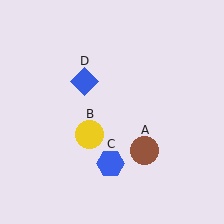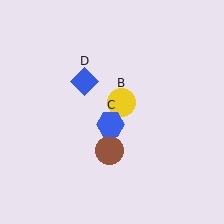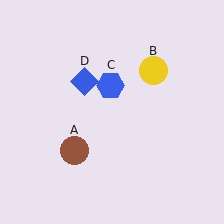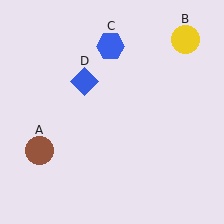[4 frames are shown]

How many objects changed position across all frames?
3 objects changed position: brown circle (object A), yellow circle (object B), blue hexagon (object C).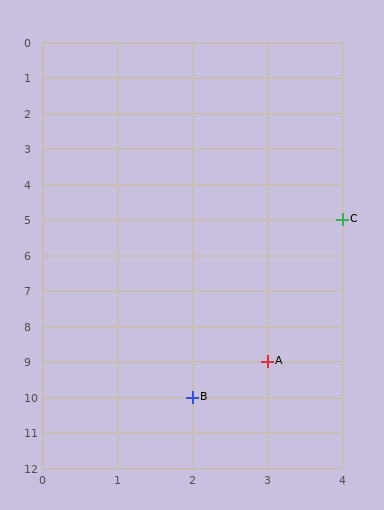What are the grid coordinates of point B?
Point B is at grid coordinates (2, 10).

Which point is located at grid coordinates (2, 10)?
Point B is at (2, 10).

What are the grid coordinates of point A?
Point A is at grid coordinates (3, 9).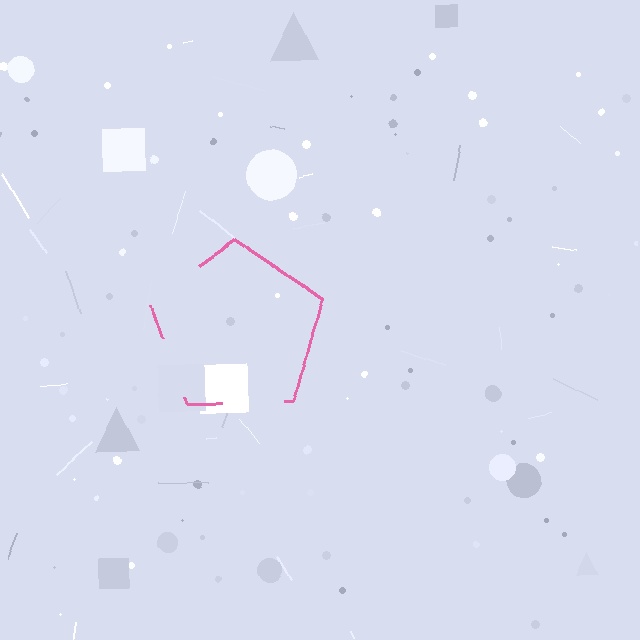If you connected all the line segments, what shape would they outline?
They would outline a pentagon.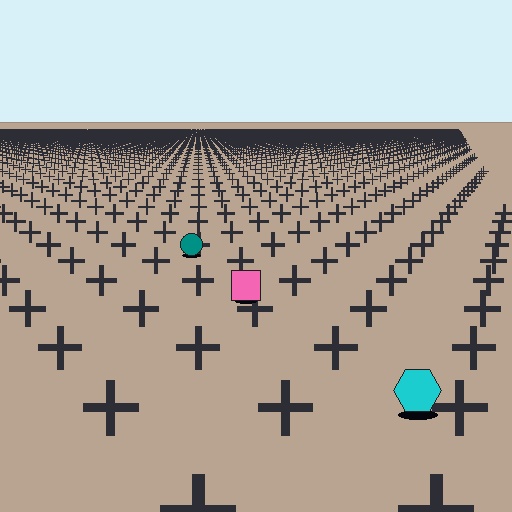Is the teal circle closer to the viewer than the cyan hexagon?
No. The cyan hexagon is closer — you can tell from the texture gradient: the ground texture is coarser near it.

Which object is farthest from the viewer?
The teal circle is farthest from the viewer. It appears smaller and the ground texture around it is denser.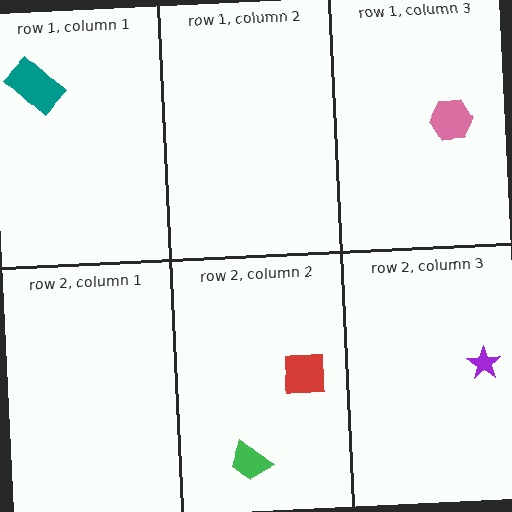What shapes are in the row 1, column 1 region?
The teal rectangle.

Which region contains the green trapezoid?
The row 2, column 2 region.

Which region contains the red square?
The row 2, column 2 region.